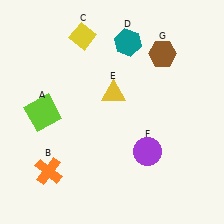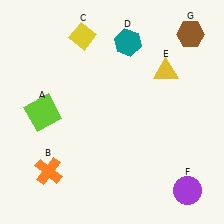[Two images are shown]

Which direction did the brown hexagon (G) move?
The brown hexagon (G) moved right.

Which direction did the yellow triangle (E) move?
The yellow triangle (E) moved right.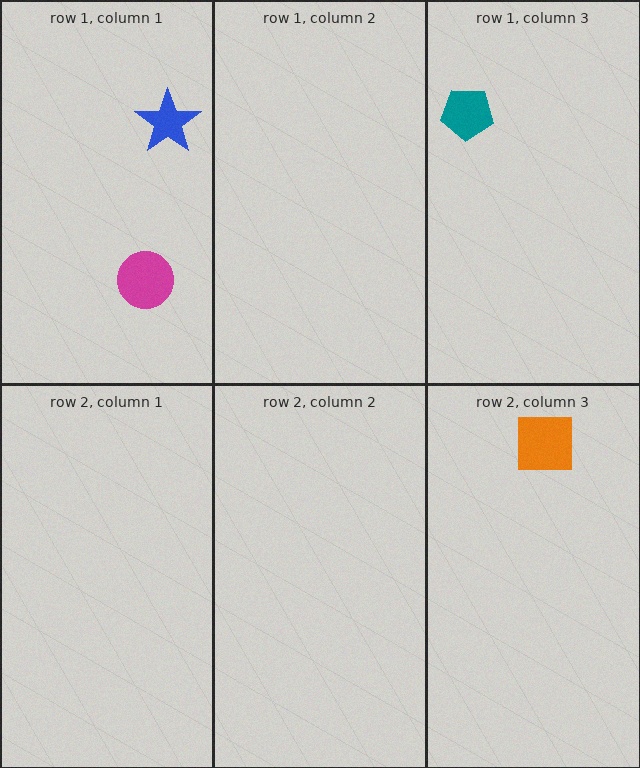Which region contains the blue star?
The row 1, column 1 region.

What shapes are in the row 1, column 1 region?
The blue star, the magenta circle.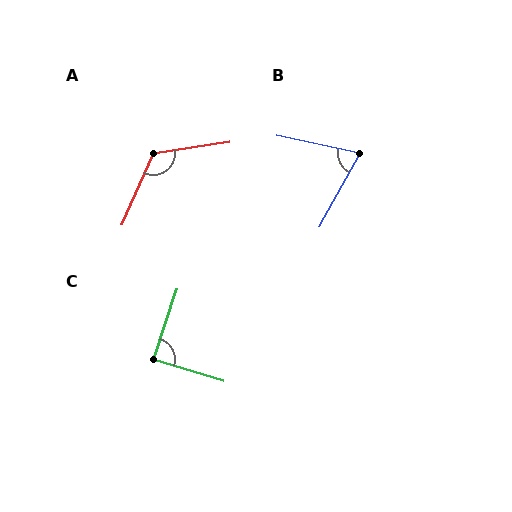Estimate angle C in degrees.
Approximately 89 degrees.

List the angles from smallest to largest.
B (73°), C (89°), A (122°).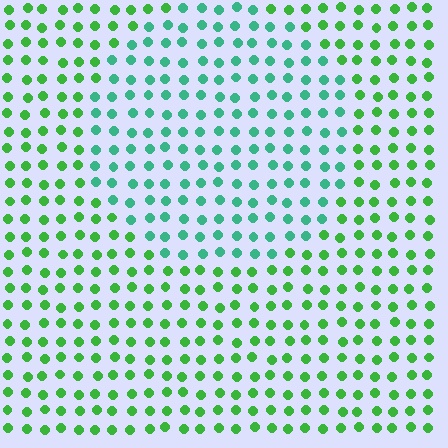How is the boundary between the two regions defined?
The boundary is defined purely by a slight shift in hue (about 37 degrees). Spacing, size, and orientation are identical on both sides.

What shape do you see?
I see a circle.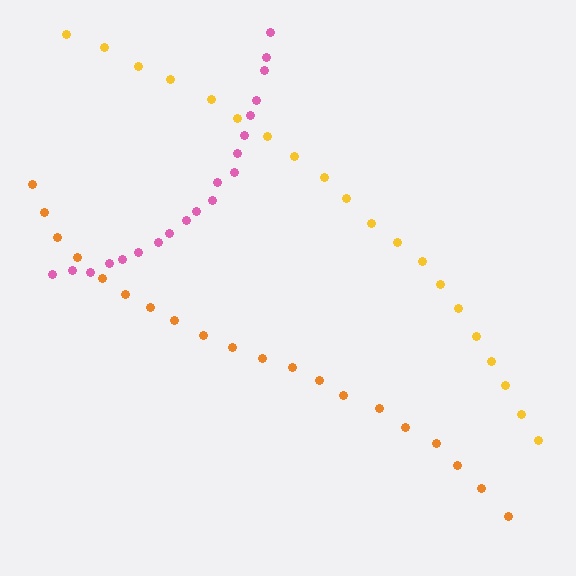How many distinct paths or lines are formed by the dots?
There are 3 distinct paths.